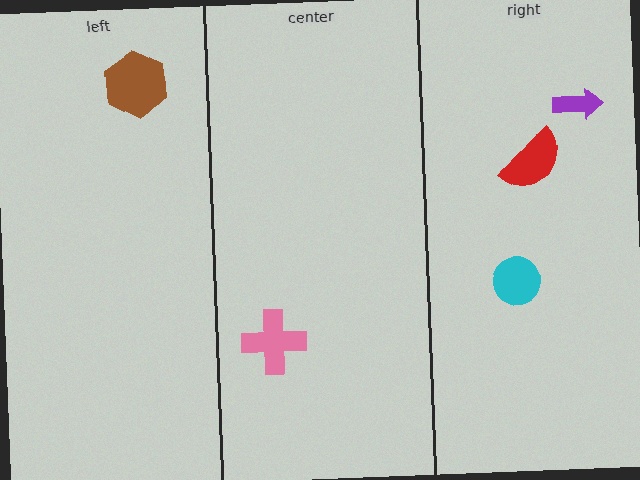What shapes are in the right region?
The cyan circle, the purple arrow, the red semicircle.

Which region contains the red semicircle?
The right region.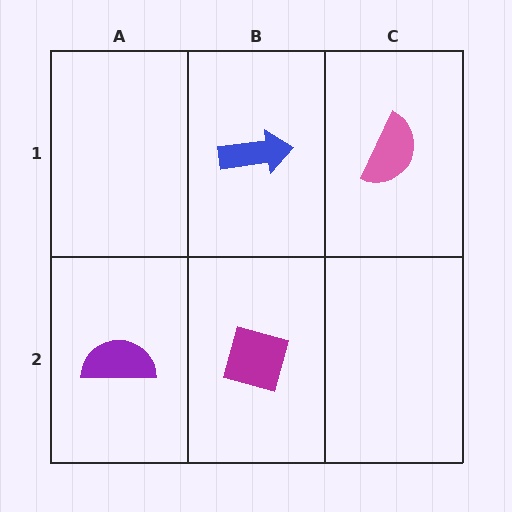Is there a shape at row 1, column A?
No, that cell is empty.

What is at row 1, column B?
A blue arrow.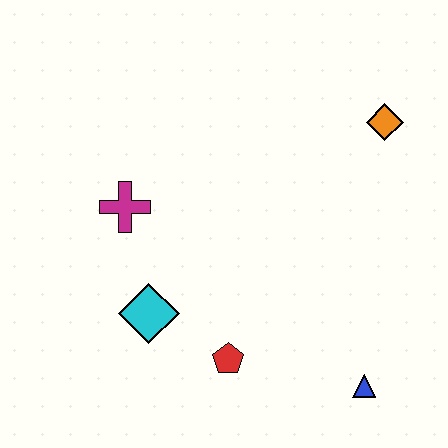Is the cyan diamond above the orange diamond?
No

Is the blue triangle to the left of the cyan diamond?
No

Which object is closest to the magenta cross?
The cyan diamond is closest to the magenta cross.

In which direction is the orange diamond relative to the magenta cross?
The orange diamond is to the right of the magenta cross.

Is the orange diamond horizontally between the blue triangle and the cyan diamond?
No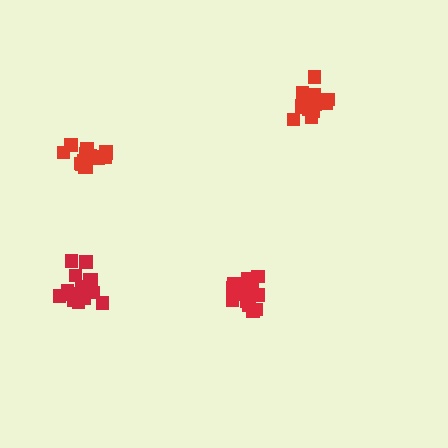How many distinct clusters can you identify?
There are 4 distinct clusters.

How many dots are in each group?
Group 1: 15 dots, Group 2: 15 dots, Group 3: 16 dots, Group 4: 15 dots (61 total).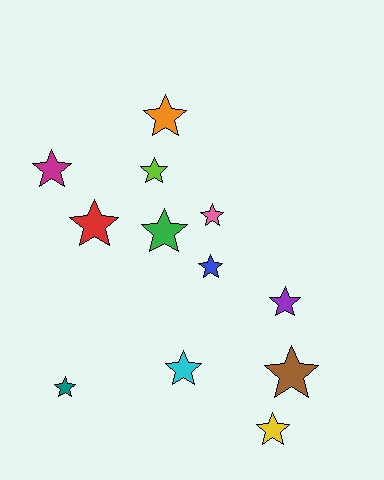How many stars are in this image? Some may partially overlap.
There are 12 stars.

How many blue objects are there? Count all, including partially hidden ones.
There is 1 blue object.